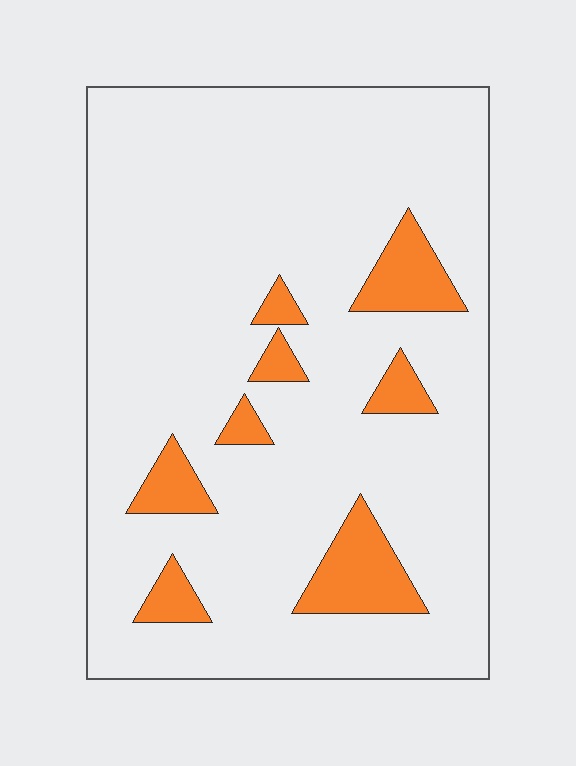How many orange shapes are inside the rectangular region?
8.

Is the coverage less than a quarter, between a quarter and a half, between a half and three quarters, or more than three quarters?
Less than a quarter.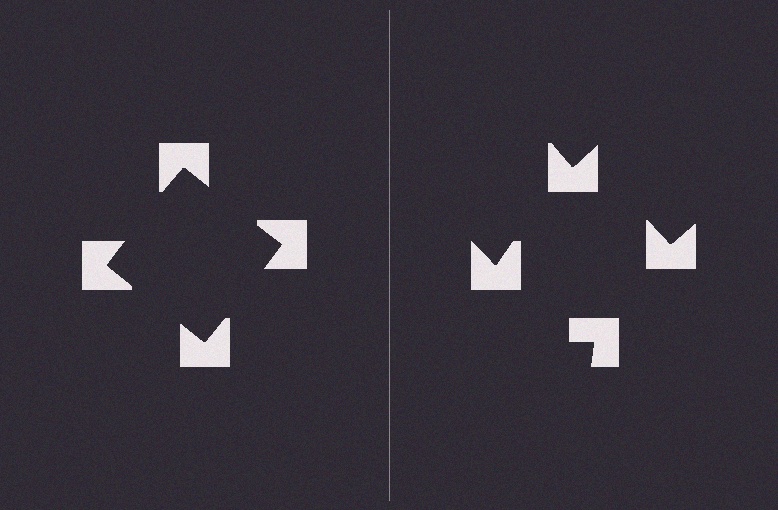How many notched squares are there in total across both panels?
8 — 4 on each side.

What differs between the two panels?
The notched squares are positioned identically on both sides; only the wedge orientations differ. On the left they align to a square; on the right they are misaligned.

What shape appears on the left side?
An illusory square.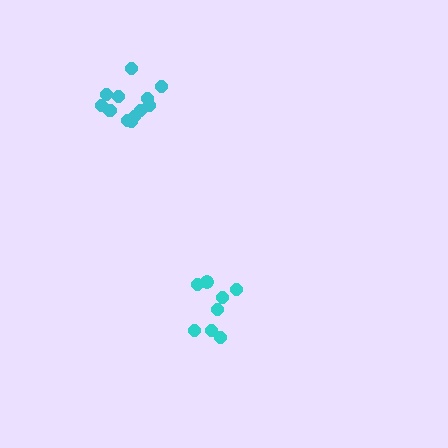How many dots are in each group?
Group 1: 8 dots, Group 2: 12 dots (20 total).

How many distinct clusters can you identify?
There are 2 distinct clusters.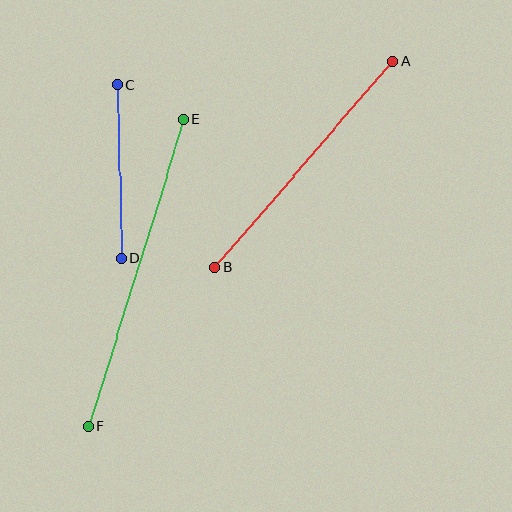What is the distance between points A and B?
The distance is approximately 272 pixels.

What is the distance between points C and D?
The distance is approximately 173 pixels.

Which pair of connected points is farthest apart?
Points E and F are farthest apart.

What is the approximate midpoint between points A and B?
The midpoint is at approximately (304, 165) pixels.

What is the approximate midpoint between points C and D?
The midpoint is at approximately (119, 171) pixels.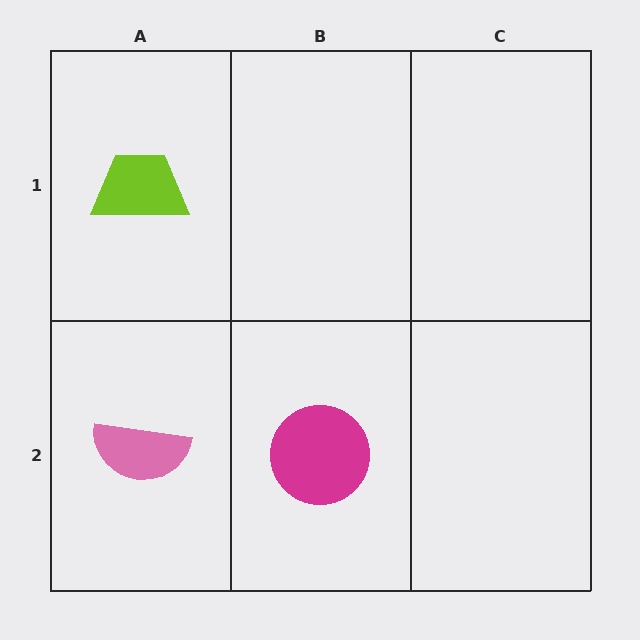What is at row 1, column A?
A lime trapezoid.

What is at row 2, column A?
A pink semicircle.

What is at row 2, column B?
A magenta circle.